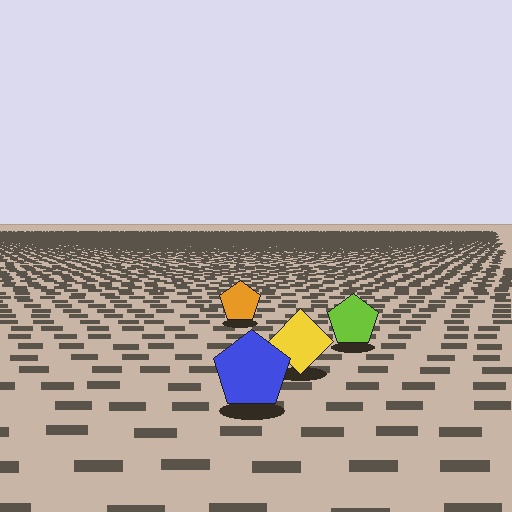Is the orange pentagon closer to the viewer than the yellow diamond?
No. The yellow diamond is closer — you can tell from the texture gradient: the ground texture is coarser near it.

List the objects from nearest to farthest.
From nearest to farthest: the blue pentagon, the yellow diamond, the lime pentagon, the orange pentagon.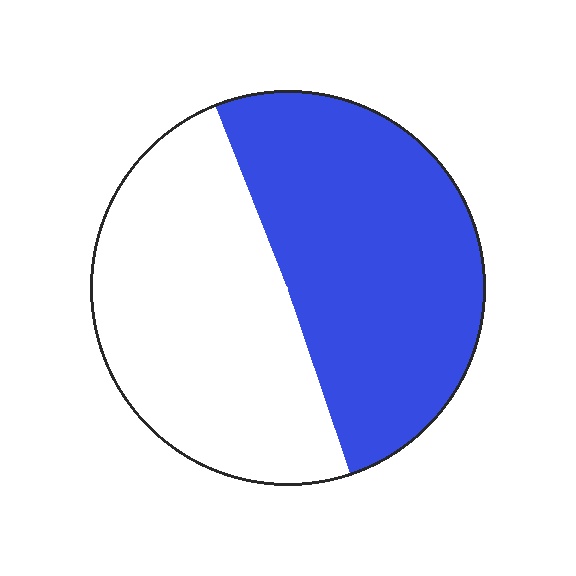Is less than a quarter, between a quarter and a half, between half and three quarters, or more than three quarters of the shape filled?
Between half and three quarters.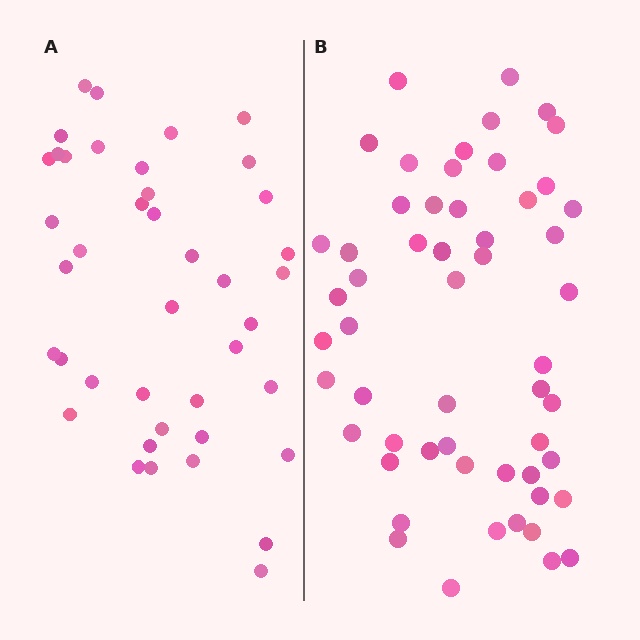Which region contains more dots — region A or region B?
Region B (the right region) has more dots.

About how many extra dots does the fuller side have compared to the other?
Region B has approximately 15 more dots than region A.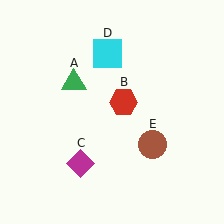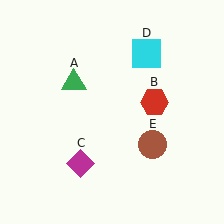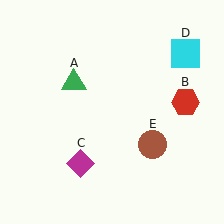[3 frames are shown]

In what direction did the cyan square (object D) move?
The cyan square (object D) moved right.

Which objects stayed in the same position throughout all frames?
Green triangle (object A) and magenta diamond (object C) and brown circle (object E) remained stationary.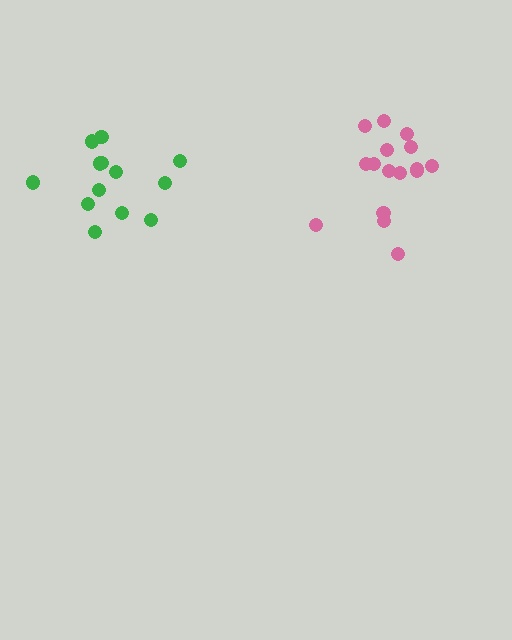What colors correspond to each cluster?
The clusters are colored: green, pink.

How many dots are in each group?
Group 1: 13 dots, Group 2: 16 dots (29 total).